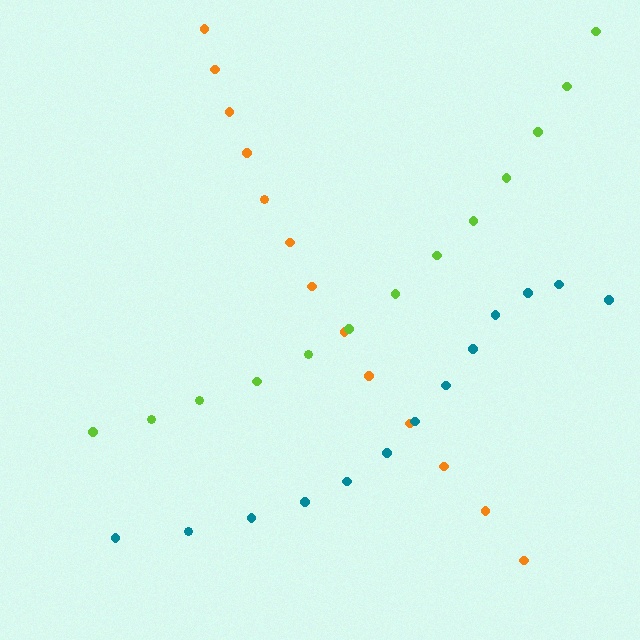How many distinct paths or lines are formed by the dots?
There are 3 distinct paths.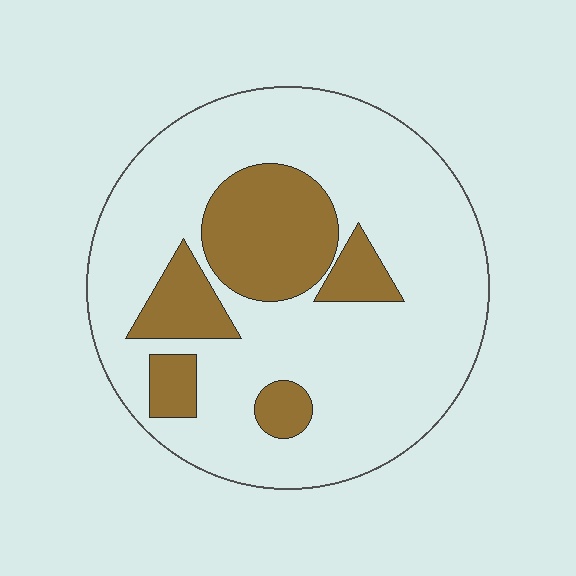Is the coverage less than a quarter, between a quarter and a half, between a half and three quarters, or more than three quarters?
Less than a quarter.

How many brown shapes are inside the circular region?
5.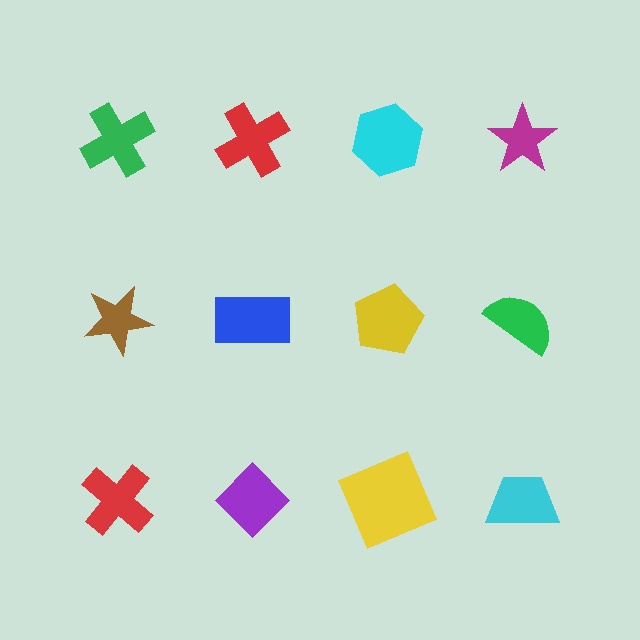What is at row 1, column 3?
A cyan hexagon.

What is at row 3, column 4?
A cyan trapezoid.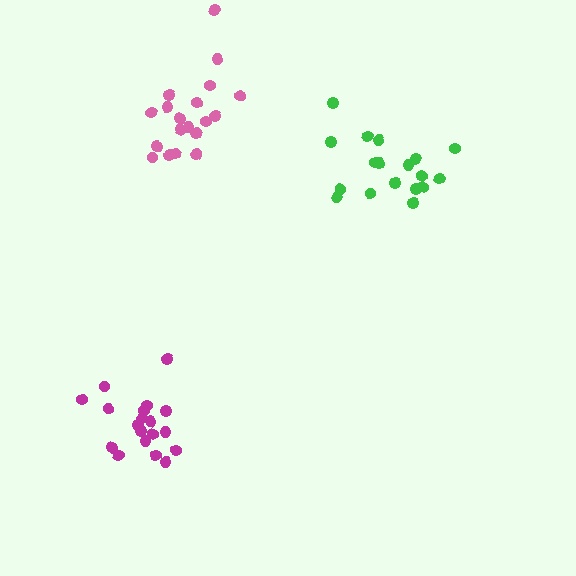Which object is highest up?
The pink cluster is topmost.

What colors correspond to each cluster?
The clusters are colored: green, pink, magenta.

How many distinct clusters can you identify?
There are 3 distinct clusters.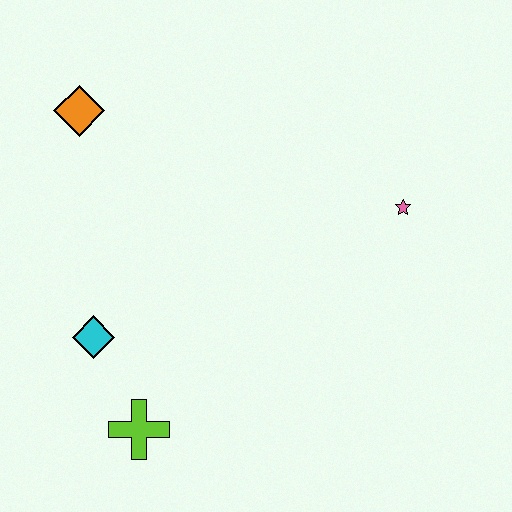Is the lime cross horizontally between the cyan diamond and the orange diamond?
No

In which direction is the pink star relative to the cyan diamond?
The pink star is to the right of the cyan diamond.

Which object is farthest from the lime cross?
The pink star is farthest from the lime cross.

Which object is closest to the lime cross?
The cyan diamond is closest to the lime cross.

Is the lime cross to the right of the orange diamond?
Yes